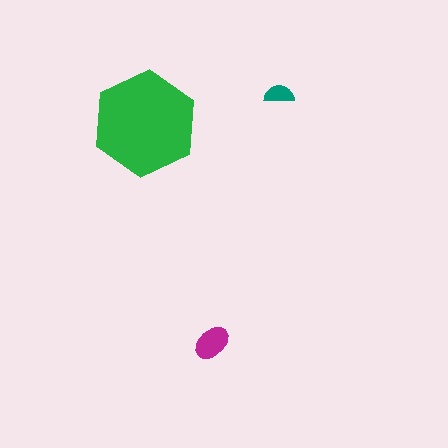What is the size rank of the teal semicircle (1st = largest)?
3rd.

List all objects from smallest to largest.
The teal semicircle, the magenta ellipse, the green hexagon.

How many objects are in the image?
There are 3 objects in the image.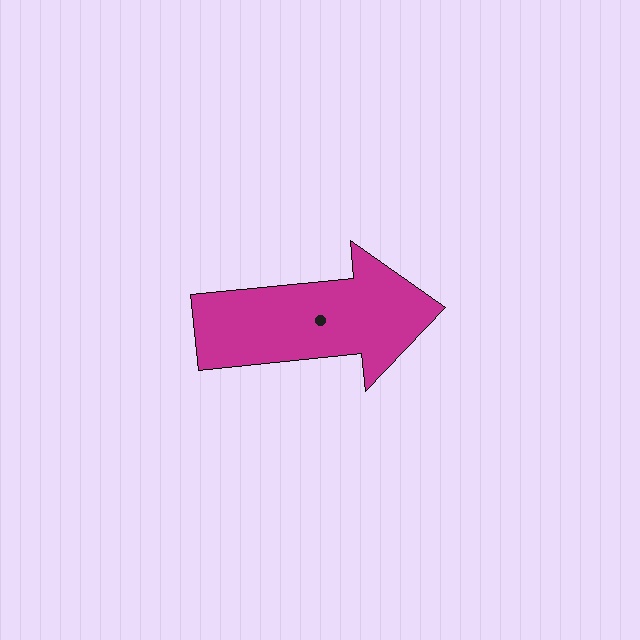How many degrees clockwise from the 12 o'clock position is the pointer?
Approximately 84 degrees.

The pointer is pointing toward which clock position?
Roughly 3 o'clock.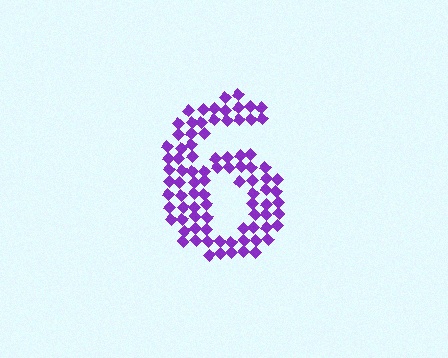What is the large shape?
The large shape is the digit 6.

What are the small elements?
The small elements are diamonds.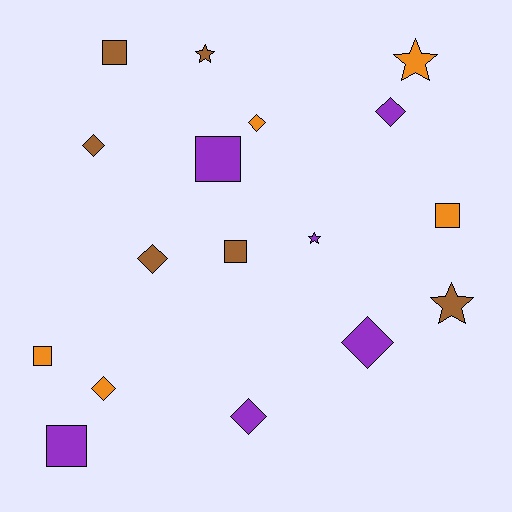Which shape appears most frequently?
Diamond, with 7 objects.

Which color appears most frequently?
Purple, with 6 objects.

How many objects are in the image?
There are 17 objects.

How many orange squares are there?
There are 2 orange squares.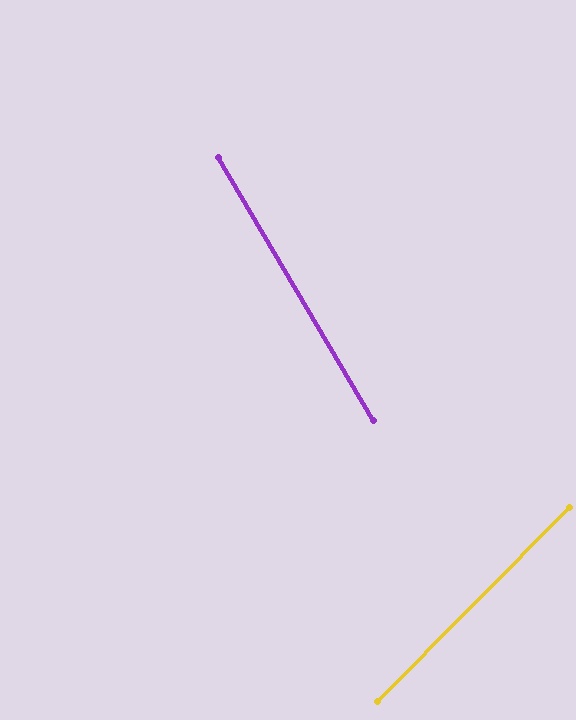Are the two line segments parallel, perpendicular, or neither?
Neither parallel nor perpendicular — they differ by about 75°.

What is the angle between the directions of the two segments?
Approximately 75 degrees.